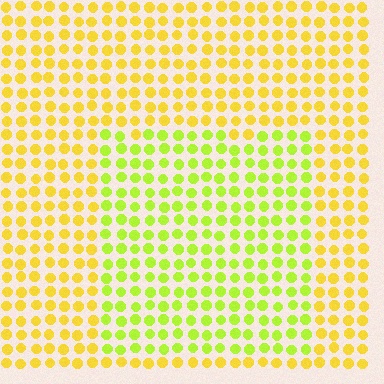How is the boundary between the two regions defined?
The boundary is defined purely by a slight shift in hue (about 32 degrees). Spacing, size, and orientation are identical on both sides.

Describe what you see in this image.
The image is filled with small yellow elements in a uniform arrangement. A rectangle-shaped region is visible where the elements are tinted to a slightly different hue, forming a subtle color boundary.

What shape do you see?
I see a rectangle.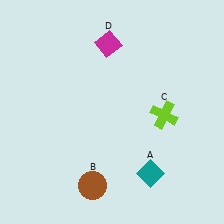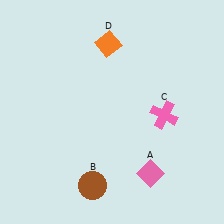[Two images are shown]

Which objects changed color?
A changed from teal to pink. C changed from lime to pink. D changed from magenta to orange.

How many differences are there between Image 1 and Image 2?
There are 3 differences between the two images.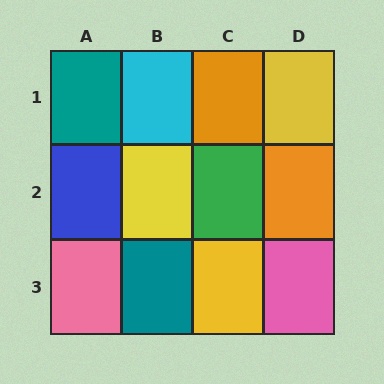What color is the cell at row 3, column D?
Pink.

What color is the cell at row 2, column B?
Yellow.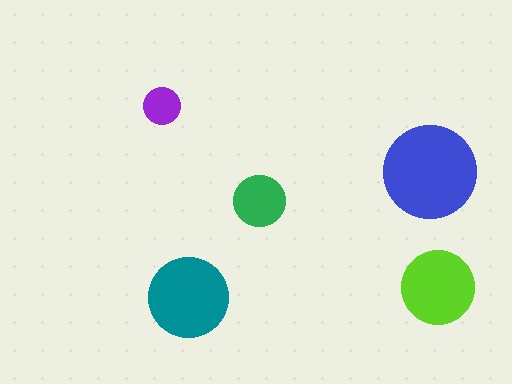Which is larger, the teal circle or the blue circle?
The blue one.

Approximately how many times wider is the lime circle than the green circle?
About 1.5 times wider.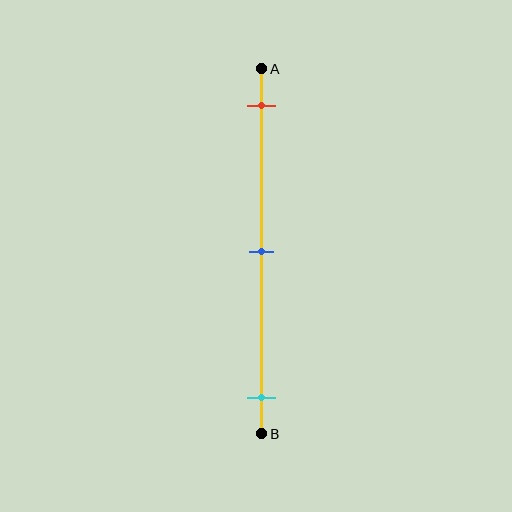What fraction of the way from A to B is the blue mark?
The blue mark is approximately 50% (0.5) of the way from A to B.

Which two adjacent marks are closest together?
The red and blue marks are the closest adjacent pair.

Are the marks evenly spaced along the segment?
Yes, the marks are approximately evenly spaced.